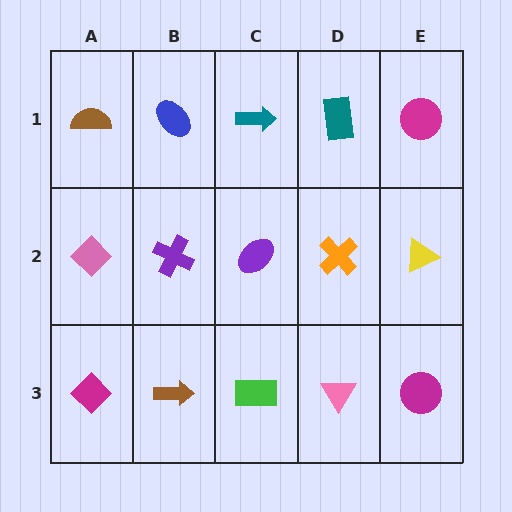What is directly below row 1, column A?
A pink diamond.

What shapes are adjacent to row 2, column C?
A teal arrow (row 1, column C), a green rectangle (row 3, column C), a purple cross (row 2, column B), an orange cross (row 2, column D).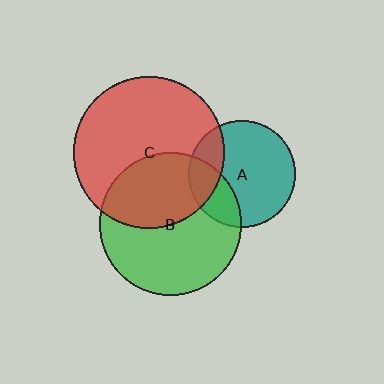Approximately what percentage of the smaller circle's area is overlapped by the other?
Approximately 25%.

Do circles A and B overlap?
Yes.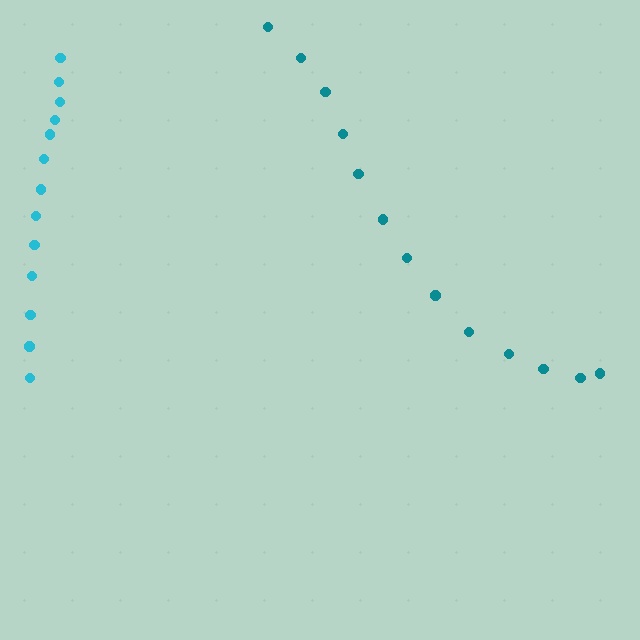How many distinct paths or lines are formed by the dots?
There are 2 distinct paths.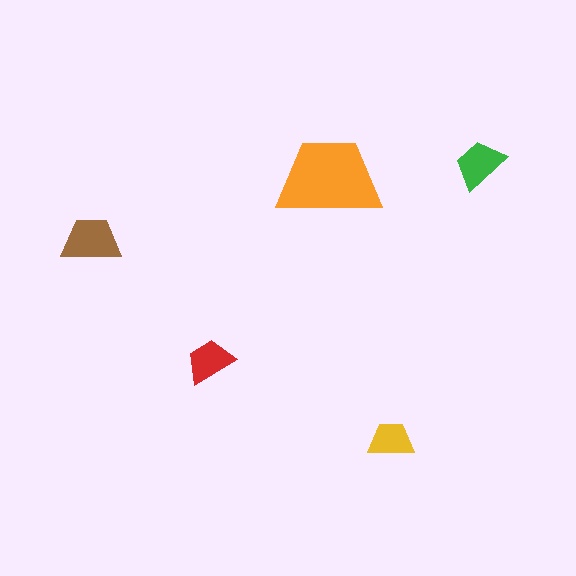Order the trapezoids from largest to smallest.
the orange one, the brown one, the green one, the red one, the yellow one.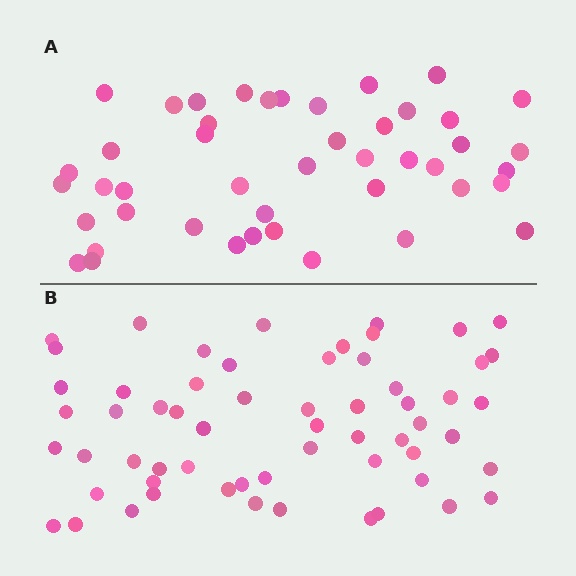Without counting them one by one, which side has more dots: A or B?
Region B (the bottom region) has more dots.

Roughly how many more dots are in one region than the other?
Region B has approximately 15 more dots than region A.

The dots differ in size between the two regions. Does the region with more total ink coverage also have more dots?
No. Region A has more total ink coverage because its dots are larger, but region B actually contains more individual dots. Total area can be misleading — the number of items is what matters here.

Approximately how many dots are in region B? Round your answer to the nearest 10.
About 60 dots.